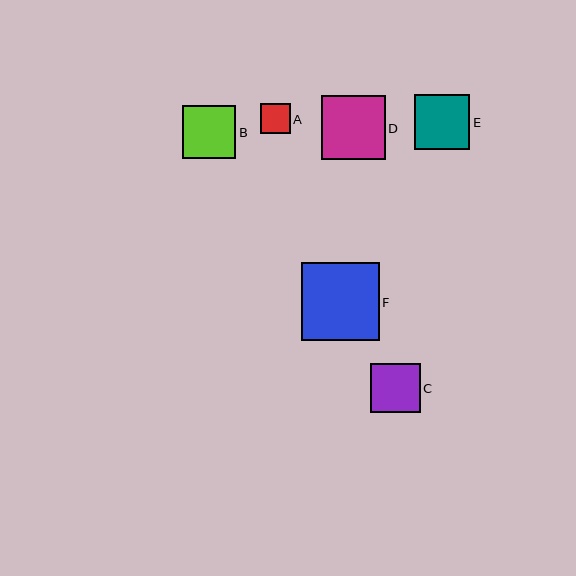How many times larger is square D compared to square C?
Square D is approximately 1.3 times the size of square C.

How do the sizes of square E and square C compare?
Square E and square C are approximately the same size.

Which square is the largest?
Square F is the largest with a size of approximately 78 pixels.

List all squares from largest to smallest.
From largest to smallest: F, D, E, B, C, A.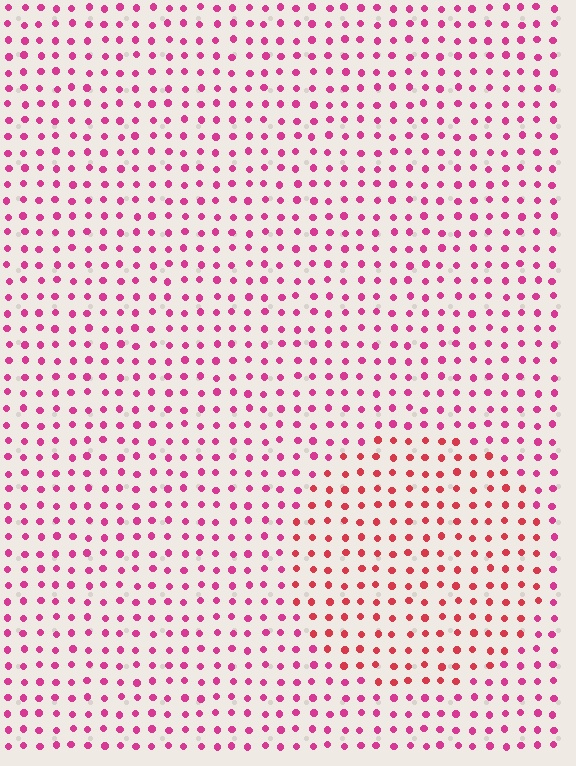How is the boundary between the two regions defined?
The boundary is defined purely by a slight shift in hue (about 27 degrees). Spacing, size, and orientation are identical on both sides.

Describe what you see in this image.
The image is filled with small magenta elements in a uniform arrangement. A circle-shaped region is visible where the elements are tinted to a slightly different hue, forming a subtle color boundary.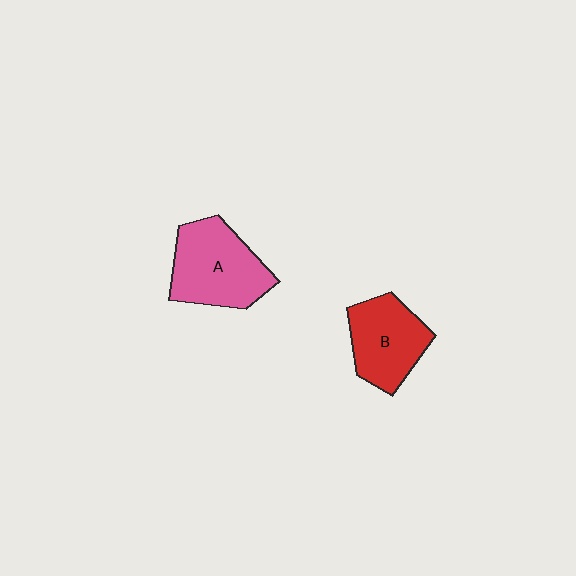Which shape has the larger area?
Shape A (pink).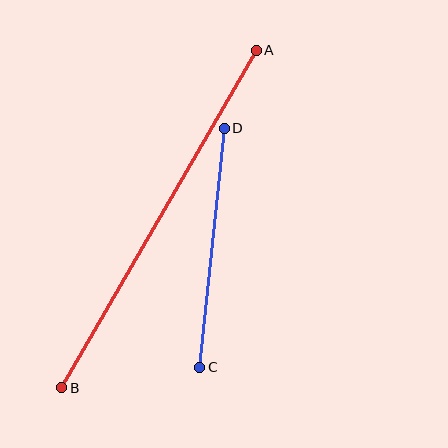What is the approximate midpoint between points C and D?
The midpoint is at approximately (212, 248) pixels.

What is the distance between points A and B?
The distance is approximately 390 pixels.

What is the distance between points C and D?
The distance is approximately 240 pixels.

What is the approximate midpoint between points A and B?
The midpoint is at approximately (159, 219) pixels.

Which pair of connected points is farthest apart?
Points A and B are farthest apart.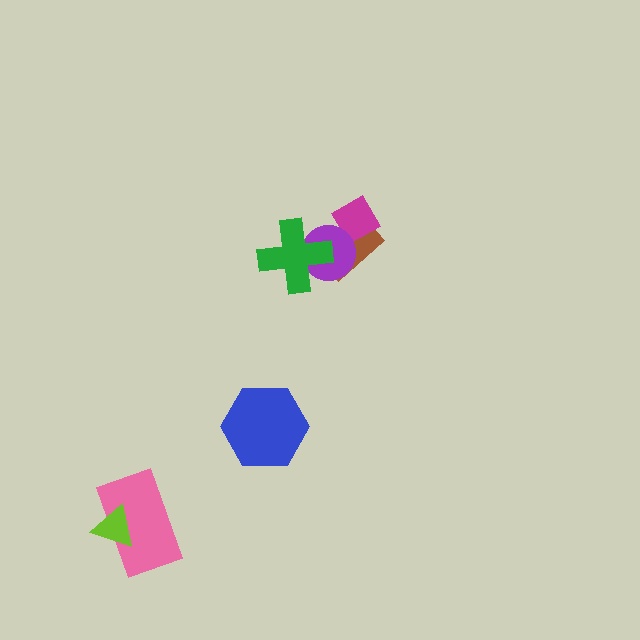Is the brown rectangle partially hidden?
Yes, it is partially covered by another shape.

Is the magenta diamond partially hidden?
Yes, it is partially covered by another shape.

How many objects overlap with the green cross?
2 objects overlap with the green cross.